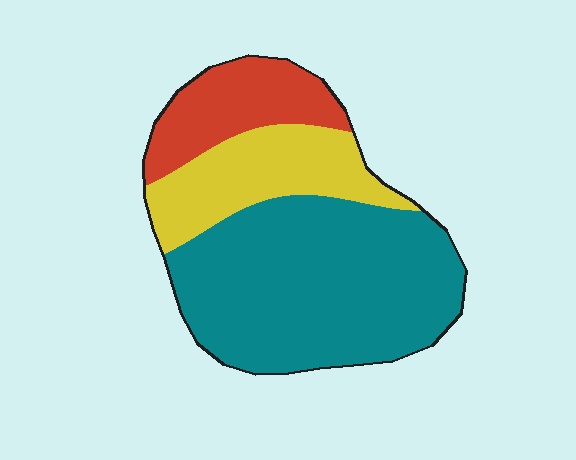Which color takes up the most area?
Teal, at roughly 60%.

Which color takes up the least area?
Red, at roughly 20%.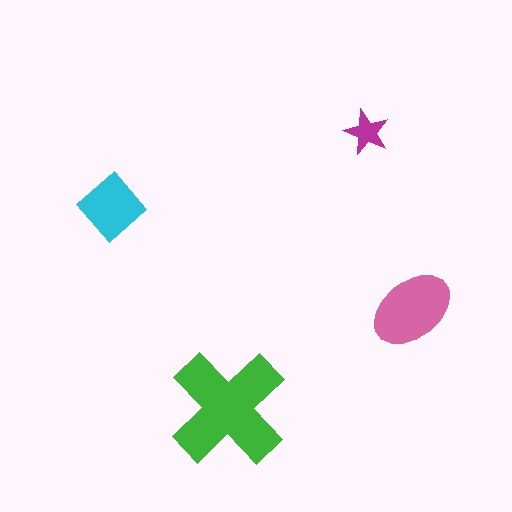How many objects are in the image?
There are 4 objects in the image.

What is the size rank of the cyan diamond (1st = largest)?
3rd.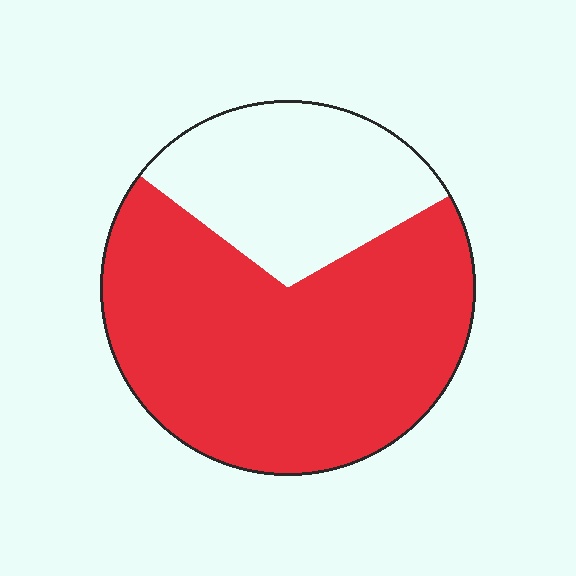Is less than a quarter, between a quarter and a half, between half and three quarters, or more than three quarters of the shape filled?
Between half and three quarters.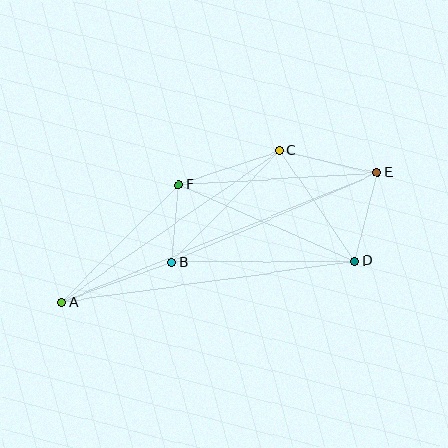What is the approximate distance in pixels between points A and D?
The distance between A and D is approximately 296 pixels.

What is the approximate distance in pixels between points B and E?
The distance between B and E is approximately 224 pixels.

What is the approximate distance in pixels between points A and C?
The distance between A and C is approximately 265 pixels.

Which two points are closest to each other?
Points B and F are closest to each other.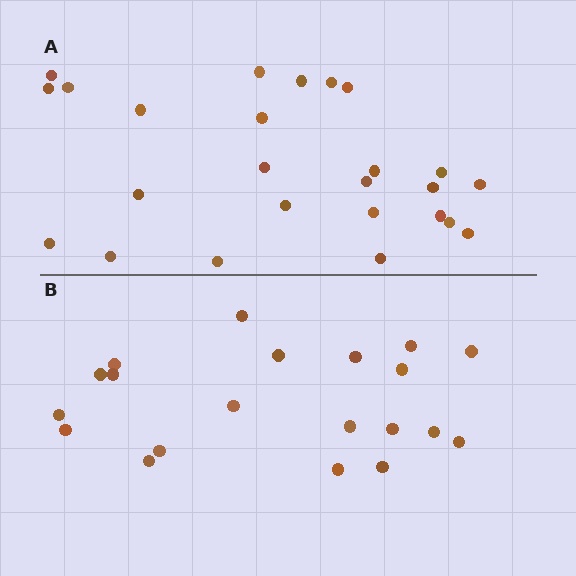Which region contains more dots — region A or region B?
Region A (the top region) has more dots.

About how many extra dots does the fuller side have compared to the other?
Region A has about 5 more dots than region B.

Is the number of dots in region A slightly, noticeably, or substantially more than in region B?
Region A has noticeably more, but not dramatically so. The ratio is roughly 1.2 to 1.